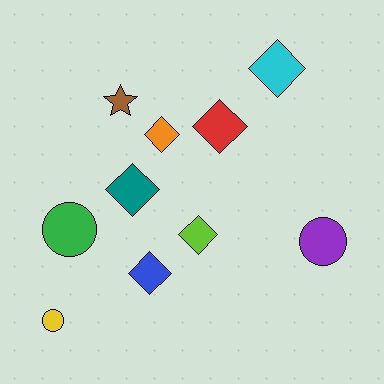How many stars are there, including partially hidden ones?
There is 1 star.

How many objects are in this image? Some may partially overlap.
There are 10 objects.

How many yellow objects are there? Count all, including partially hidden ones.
There is 1 yellow object.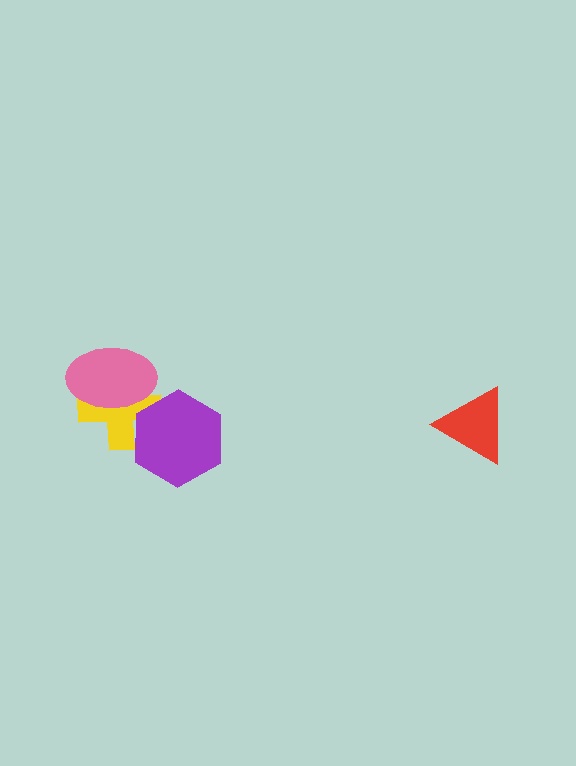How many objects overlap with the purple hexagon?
1 object overlaps with the purple hexagon.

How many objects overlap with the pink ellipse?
1 object overlaps with the pink ellipse.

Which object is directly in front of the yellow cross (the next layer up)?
The pink ellipse is directly in front of the yellow cross.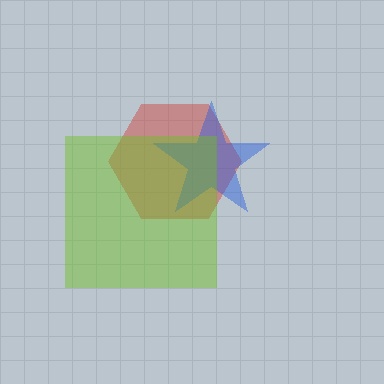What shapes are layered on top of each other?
The layered shapes are: a red hexagon, a blue star, a lime square.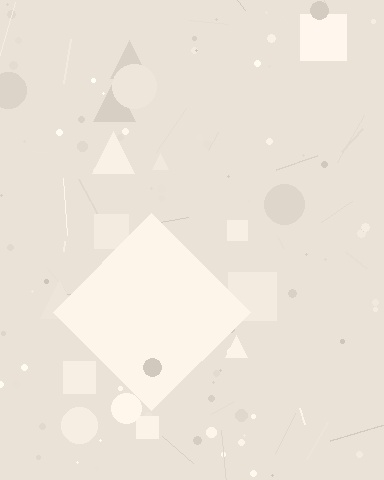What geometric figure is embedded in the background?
A diamond is embedded in the background.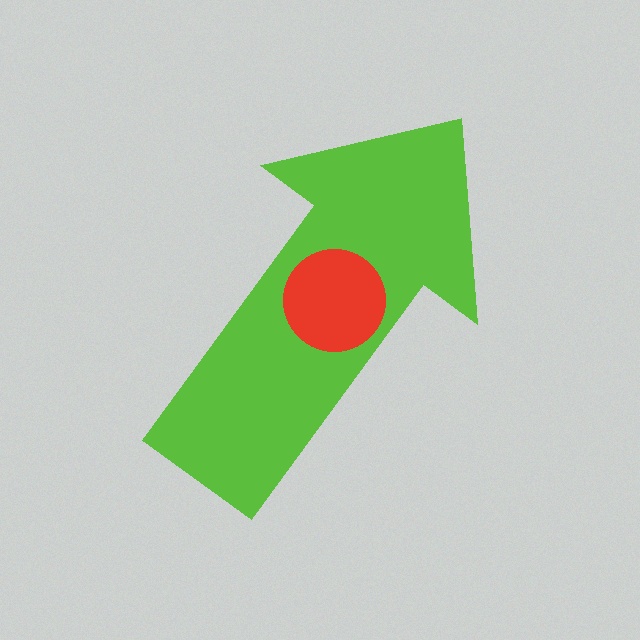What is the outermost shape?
The lime arrow.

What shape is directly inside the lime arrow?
The red circle.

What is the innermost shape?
The red circle.